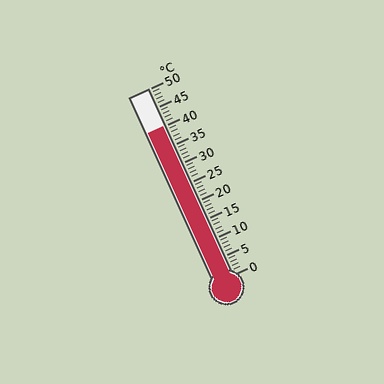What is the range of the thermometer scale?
The thermometer scale ranges from 0°C to 50°C.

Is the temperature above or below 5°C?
The temperature is above 5°C.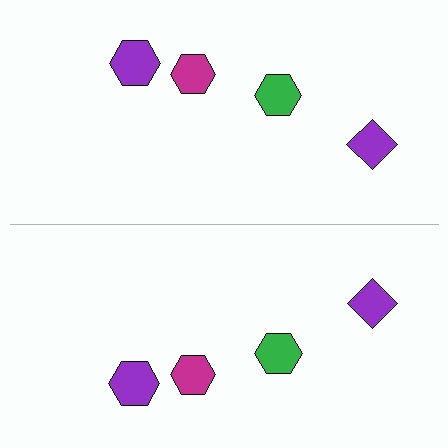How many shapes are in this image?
There are 8 shapes in this image.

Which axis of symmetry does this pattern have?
The pattern has a horizontal axis of symmetry running through the center of the image.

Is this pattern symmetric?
Yes, this pattern has bilateral (reflection) symmetry.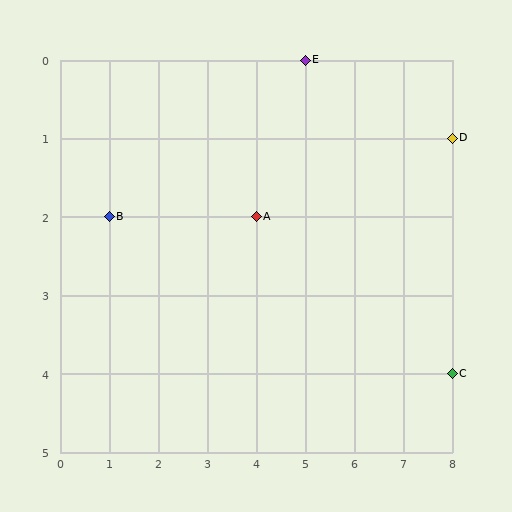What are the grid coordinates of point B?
Point B is at grid coordinates (1, 2).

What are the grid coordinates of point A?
Point A is at grid coordinates (4, 2).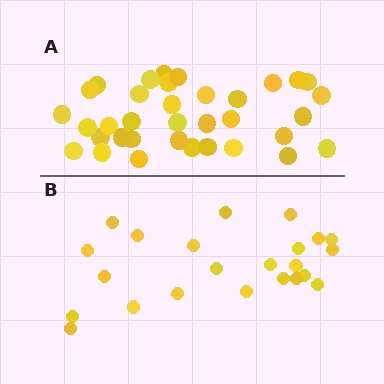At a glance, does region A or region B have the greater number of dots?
Region A (the top region) has more dots.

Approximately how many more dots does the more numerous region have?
Region A has roughly 12 or so more dots than region B.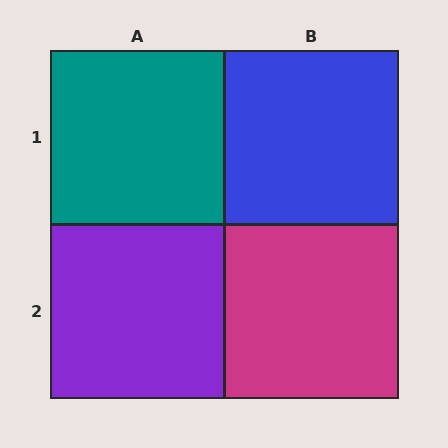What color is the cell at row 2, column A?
Purple.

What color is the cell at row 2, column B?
Magenta.